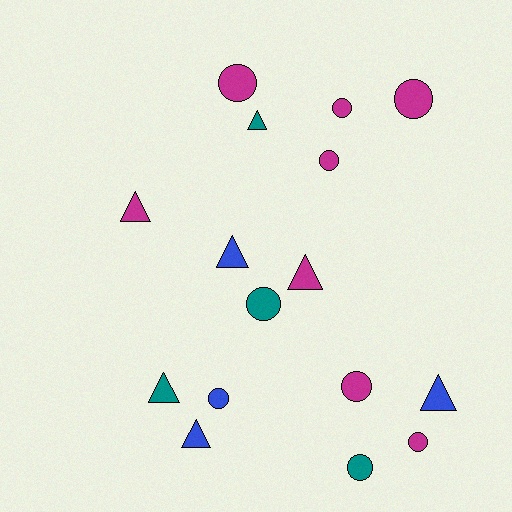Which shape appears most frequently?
Circle, with 9 objects.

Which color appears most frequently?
Magenta, with 8 objects.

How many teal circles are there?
There are 2 teal circles.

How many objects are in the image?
There are 16 objects.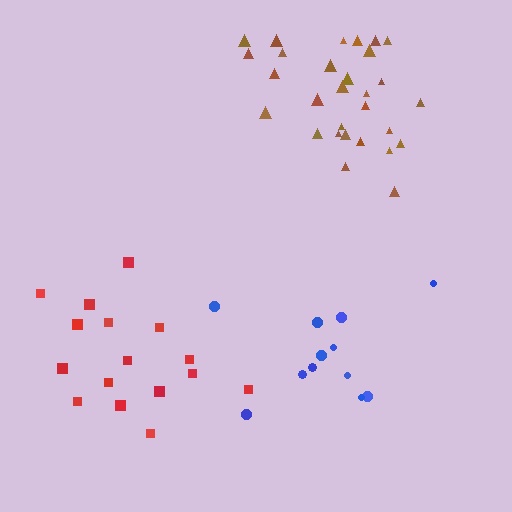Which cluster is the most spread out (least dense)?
Blue.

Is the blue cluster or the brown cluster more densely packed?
Brown.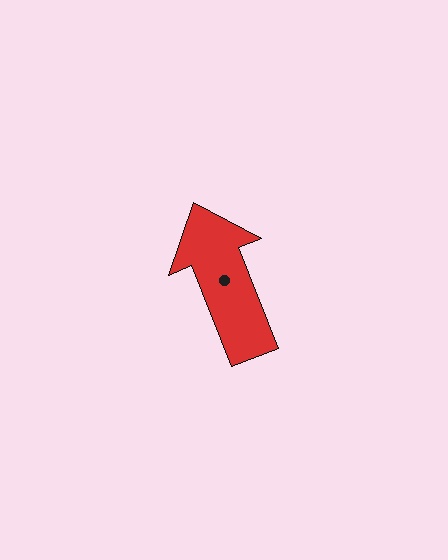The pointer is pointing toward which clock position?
Roughly 11 o'clock.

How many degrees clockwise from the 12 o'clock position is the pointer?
Approximately 338 degrees.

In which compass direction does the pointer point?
North.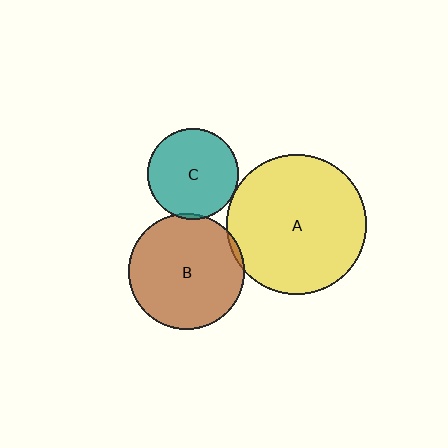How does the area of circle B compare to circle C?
Approximately 1.6 times.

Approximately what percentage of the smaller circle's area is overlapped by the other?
Approximately 5%.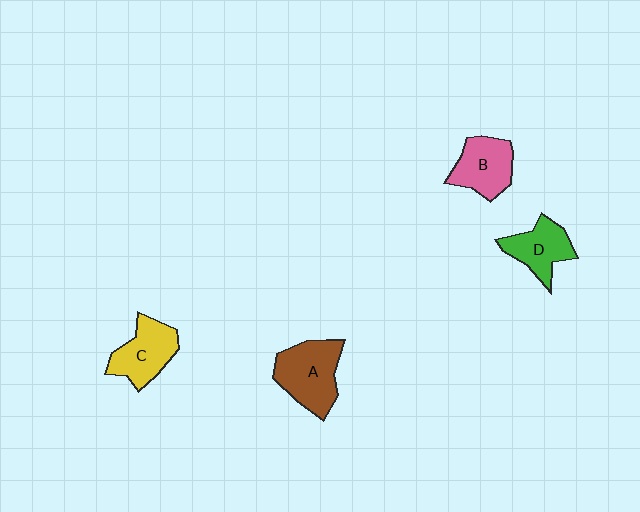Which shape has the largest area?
Shape A (brown).